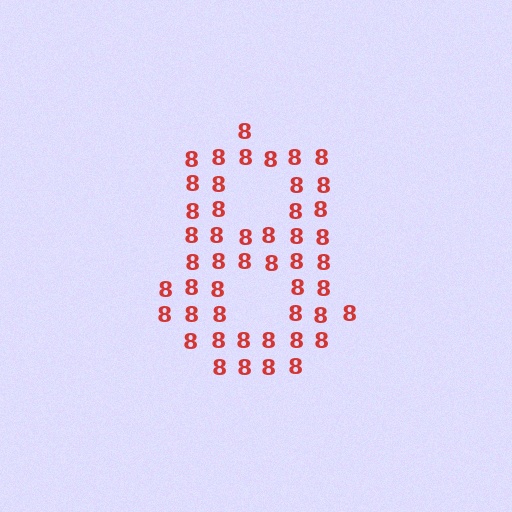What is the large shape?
The large shape is the digit 8.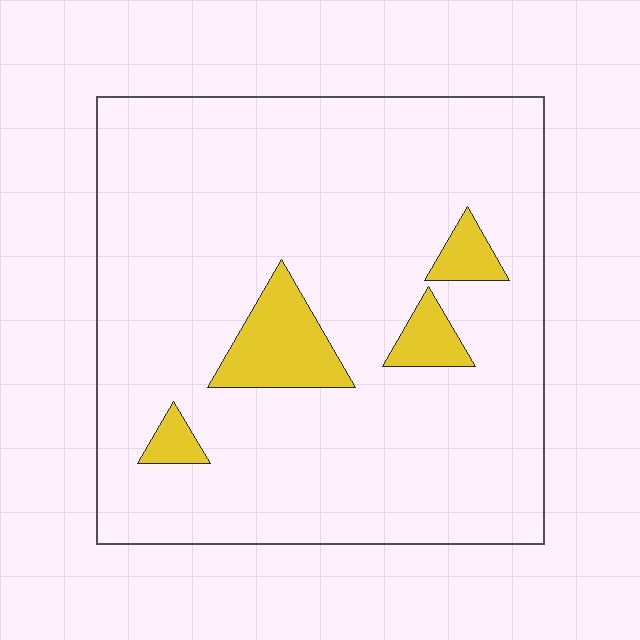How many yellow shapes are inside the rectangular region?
4.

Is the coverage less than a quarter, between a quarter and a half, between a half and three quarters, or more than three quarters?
Less than a quarter.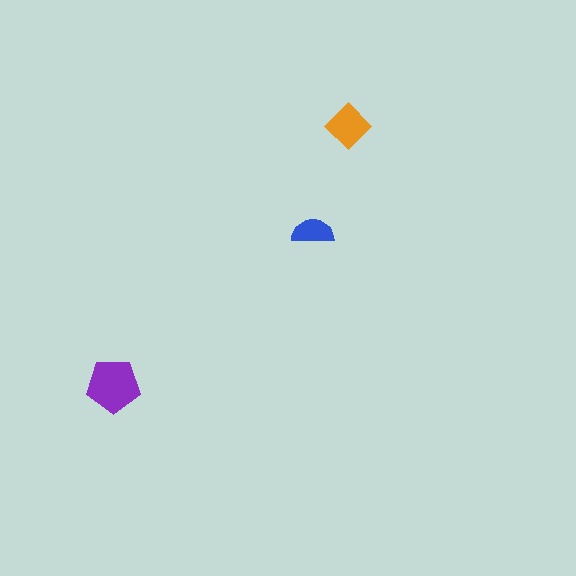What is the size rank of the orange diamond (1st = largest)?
2nd.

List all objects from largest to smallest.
The purple pentagon, the orange diamond, the blue semicircle.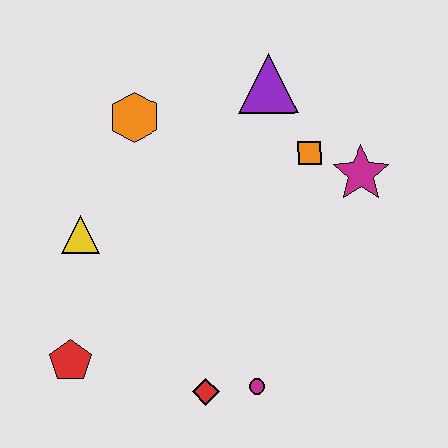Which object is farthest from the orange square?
The red pentagon is farthest from the orange square.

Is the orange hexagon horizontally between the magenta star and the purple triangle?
No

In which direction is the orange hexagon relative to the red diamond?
The orange hexagon is above the red diamond.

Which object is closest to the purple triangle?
The orange square is closest to the purple triangle.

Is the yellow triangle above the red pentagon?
Yes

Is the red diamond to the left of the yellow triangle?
No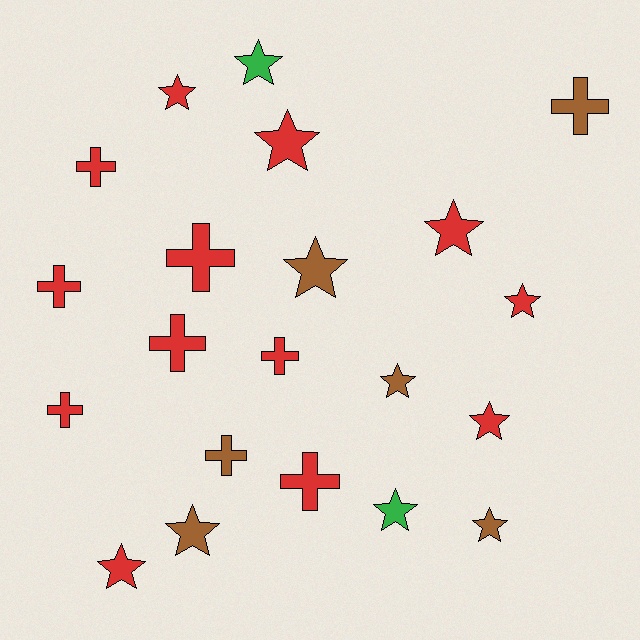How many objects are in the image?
There are 21 objects.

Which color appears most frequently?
Red, with 13 objects.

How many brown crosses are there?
There are 2 brown crosses.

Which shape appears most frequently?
Star, with 12 objects.